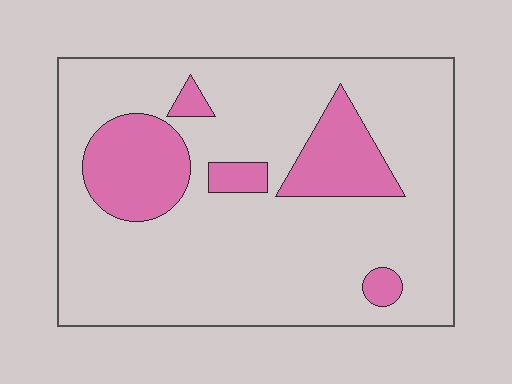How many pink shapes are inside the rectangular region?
5.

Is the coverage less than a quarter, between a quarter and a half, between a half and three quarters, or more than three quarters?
Less than a quarter.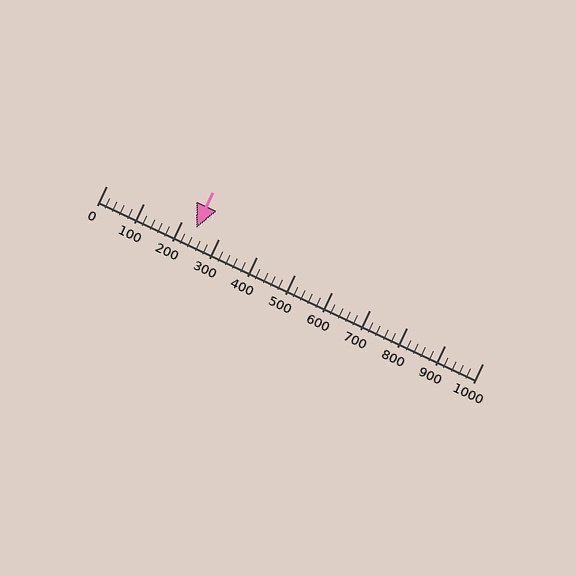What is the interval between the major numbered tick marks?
The major tick marks are spaced 100 units apart.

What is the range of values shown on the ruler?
The ruler shows values from 0 to 1000.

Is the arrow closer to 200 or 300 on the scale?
The arrow is closer to 200.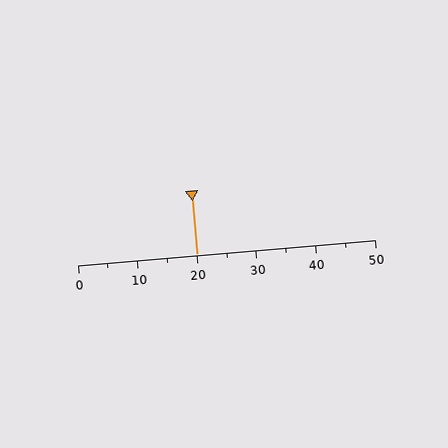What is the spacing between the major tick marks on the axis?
The major ticks are spaced 10 apart.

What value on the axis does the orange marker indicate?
The marker indicates approximately 20.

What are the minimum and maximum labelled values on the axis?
The axis runs from 0 to 50.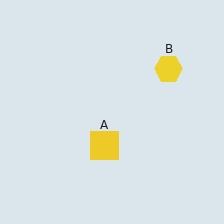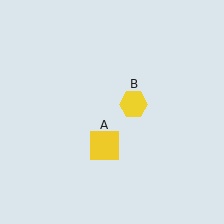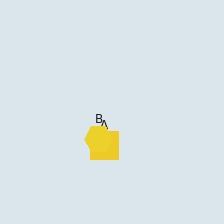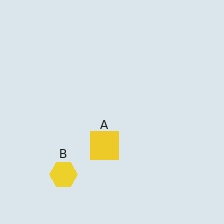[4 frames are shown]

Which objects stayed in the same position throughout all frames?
Yellow square (object A) remained stationary.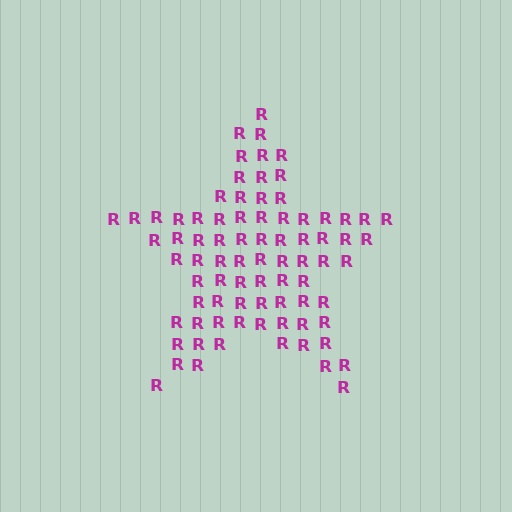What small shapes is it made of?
It is made of small letter R's.